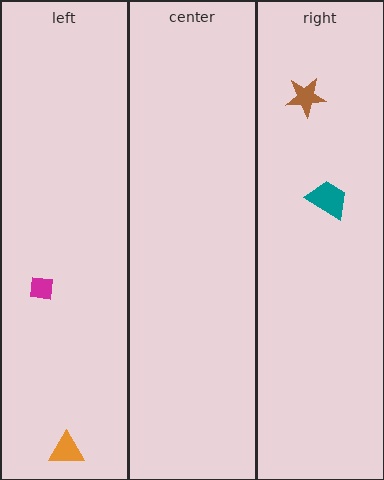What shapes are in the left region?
The orange triangle, the magenta square.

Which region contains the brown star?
The right region.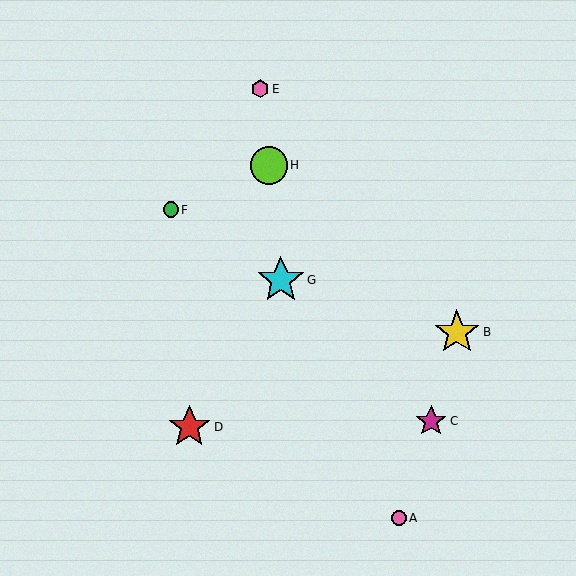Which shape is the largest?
The cyan star (labeled G) is the largest.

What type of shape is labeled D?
Shape D is a red star.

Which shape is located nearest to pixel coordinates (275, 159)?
The lime circle (labeled H) at (269, 165) is nearest to that location.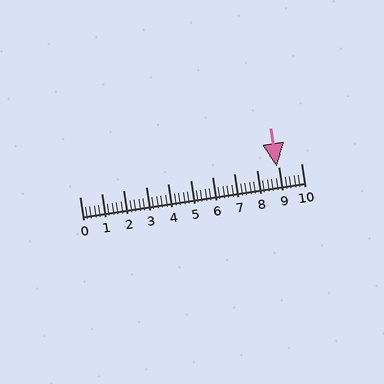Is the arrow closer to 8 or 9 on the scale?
The arrow is closer to 9.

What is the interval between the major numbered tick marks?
The major tick marks are spaced 1 units apart.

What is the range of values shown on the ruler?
The ruler shows values from 0 to 10.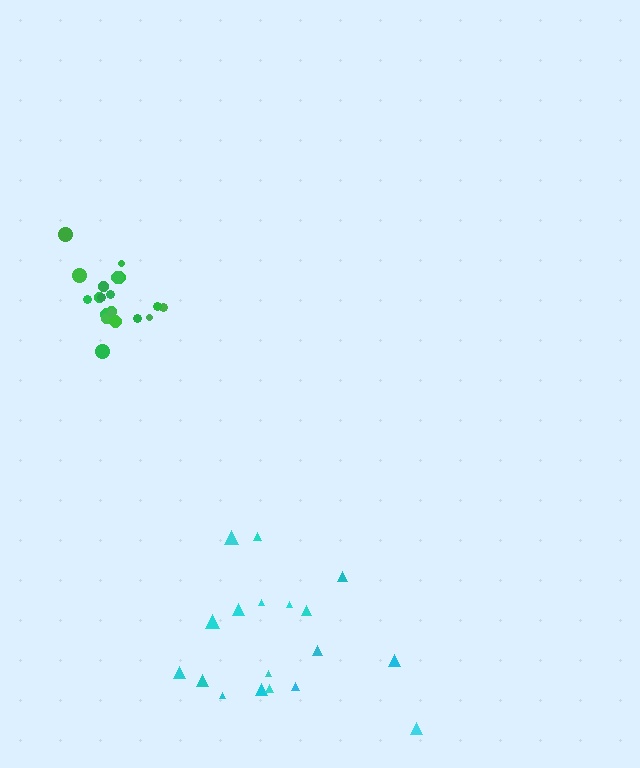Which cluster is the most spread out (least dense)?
Cyan.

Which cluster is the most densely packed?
Green.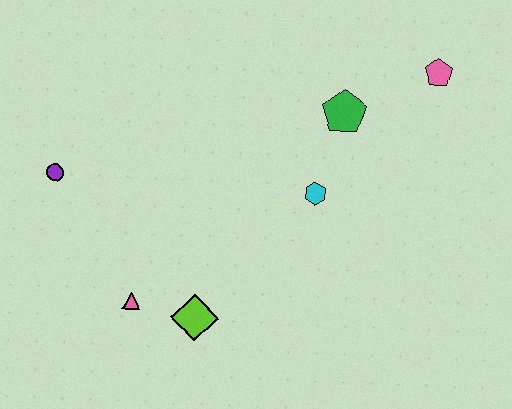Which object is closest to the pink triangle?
The lime diamond is closest to the pink triangle.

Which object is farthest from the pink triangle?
The pink pentagon is farthest from the pink triangle.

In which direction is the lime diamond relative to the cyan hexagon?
The lime diamond is below the cyan hexagon.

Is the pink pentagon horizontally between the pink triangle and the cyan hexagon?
No